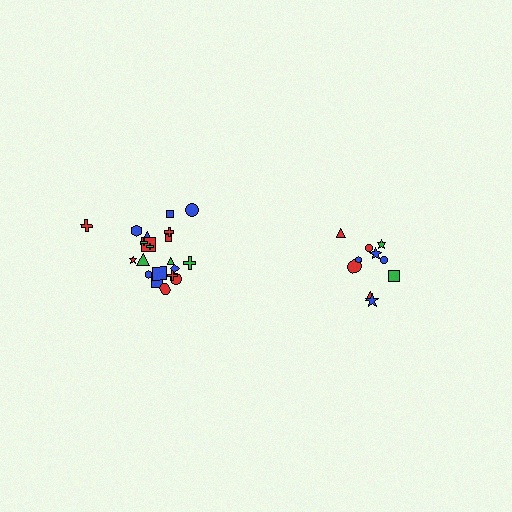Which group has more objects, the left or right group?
The left group.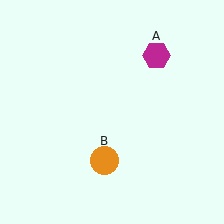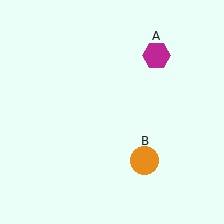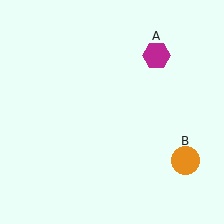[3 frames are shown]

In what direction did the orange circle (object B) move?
The orange circle (object B) moved right.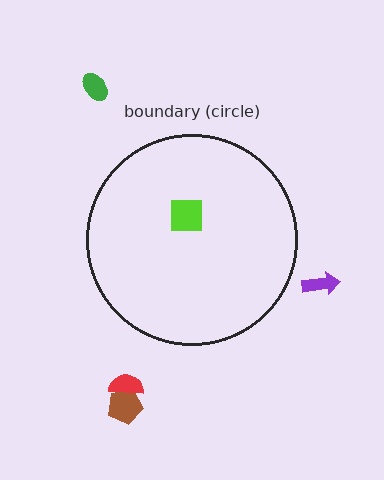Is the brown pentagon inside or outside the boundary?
Outside.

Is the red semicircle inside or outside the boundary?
Outside.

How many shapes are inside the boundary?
1 inside, 4 outside.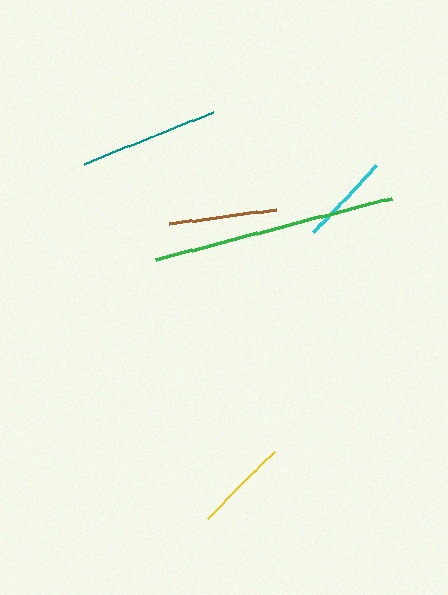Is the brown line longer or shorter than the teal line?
The teal line is longer than the brown line.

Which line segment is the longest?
The green line is the longest at approximately 243 pixels.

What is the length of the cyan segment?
The cyan segment is approximately 92 pixels long.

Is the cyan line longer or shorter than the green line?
The green line is longer than the cyan line.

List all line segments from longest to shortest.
From longest to shortest: green, teal, brown, yellow, cyan.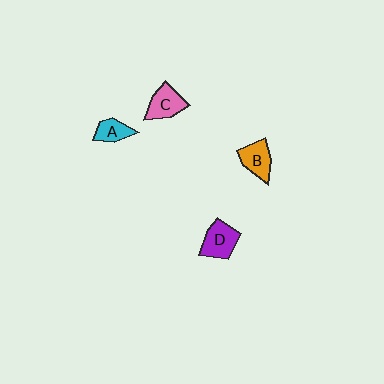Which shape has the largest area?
Shape D (purple).